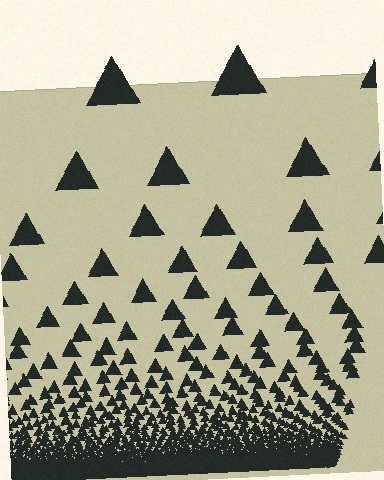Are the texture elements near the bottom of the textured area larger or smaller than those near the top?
Smaller. The gradient is inverted — elements near the bottom are smaller and denser.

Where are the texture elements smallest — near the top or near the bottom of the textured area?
Near the bottom.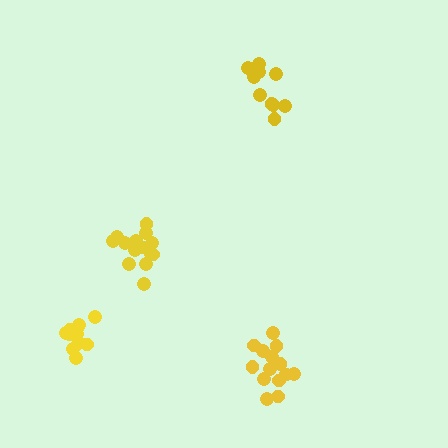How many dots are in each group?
Group 1: 14 dots, Group 2: 11 dots, Group 3: 16 dots, Group 4: 10 dots (51 total).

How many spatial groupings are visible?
There are 4 spatial groupings.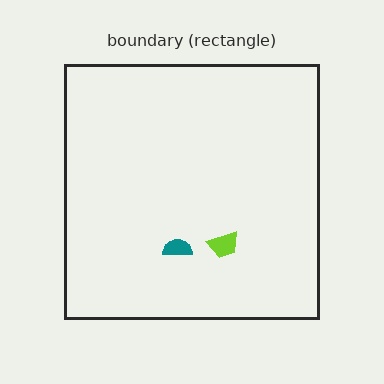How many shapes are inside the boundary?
2 inside, 0 outside.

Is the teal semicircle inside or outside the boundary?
Inside.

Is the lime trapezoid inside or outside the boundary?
Inside.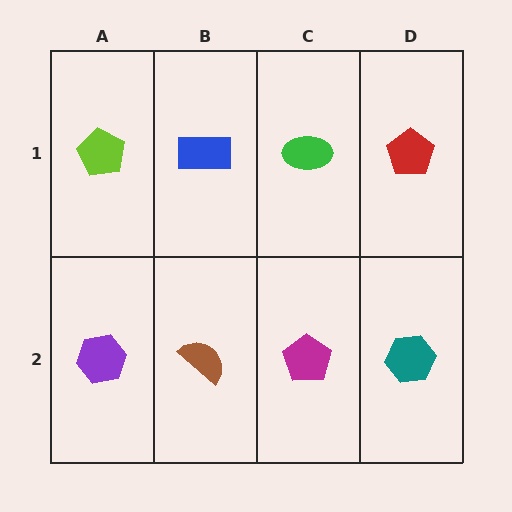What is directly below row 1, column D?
A teal hexagon.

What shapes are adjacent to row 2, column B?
A blue rectangle (row 1, column B), a purple hexagon (row 2, column A), a magenta pentagon (row 2, column C).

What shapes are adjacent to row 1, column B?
A brown semicircle (row 2, column B), a lime pentagon (row 1, column A), a green ellipse (row 1, column C).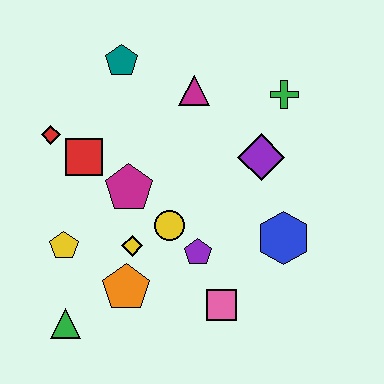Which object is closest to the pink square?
The purple pentagon is closest to the pink square.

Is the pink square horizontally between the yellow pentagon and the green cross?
Yes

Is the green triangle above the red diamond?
No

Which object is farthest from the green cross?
The green triangle is farthest from the green cross.